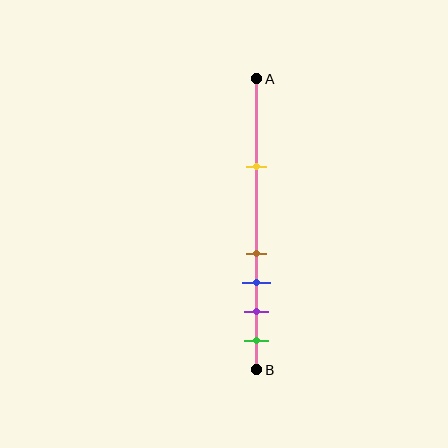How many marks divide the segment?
There are 5 marks dividing the segment.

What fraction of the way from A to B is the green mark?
The green mark is approximately 90% (0.9) of the way from A to B.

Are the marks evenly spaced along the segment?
No, the marks are not evenly spaced.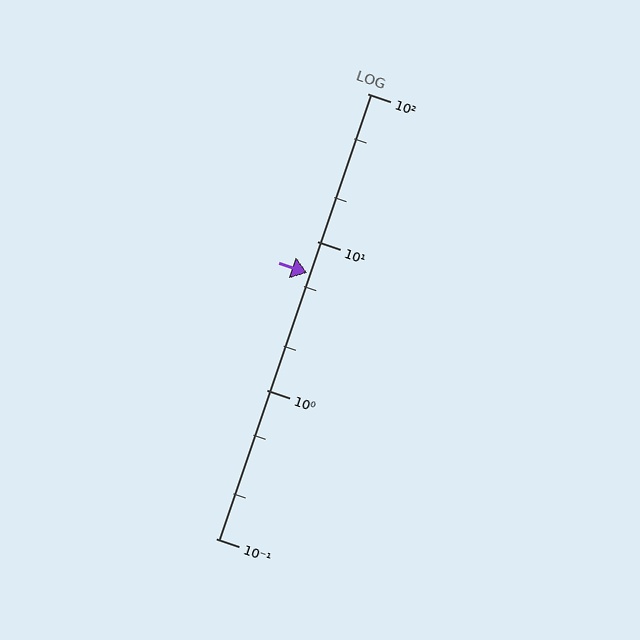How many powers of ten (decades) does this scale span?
The scale spans 3 decades, from 0.1 to 100.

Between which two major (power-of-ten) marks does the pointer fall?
The pointer is between 1 and 10.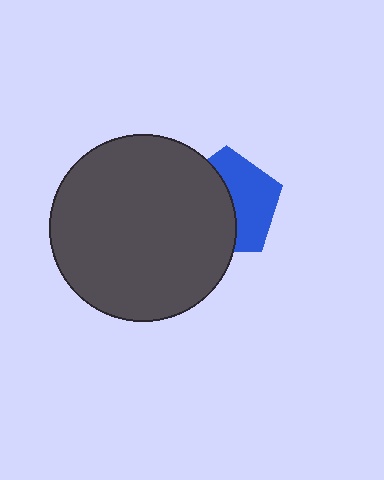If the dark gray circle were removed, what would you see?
You would see the complete blue pentagon.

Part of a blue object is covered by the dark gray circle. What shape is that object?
It is a pentagon.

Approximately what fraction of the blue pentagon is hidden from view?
Roughly 52% of the blue pentagon is hidden behind the dark gray circle.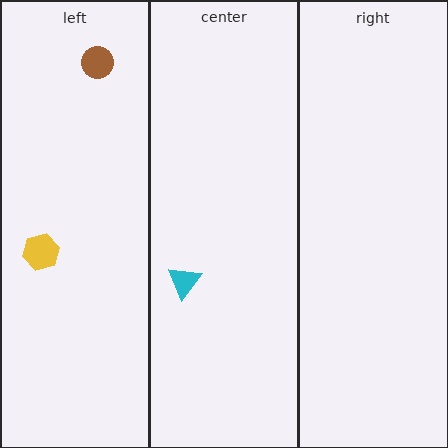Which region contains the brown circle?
The left region.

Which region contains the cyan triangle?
The center region.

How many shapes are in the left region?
2.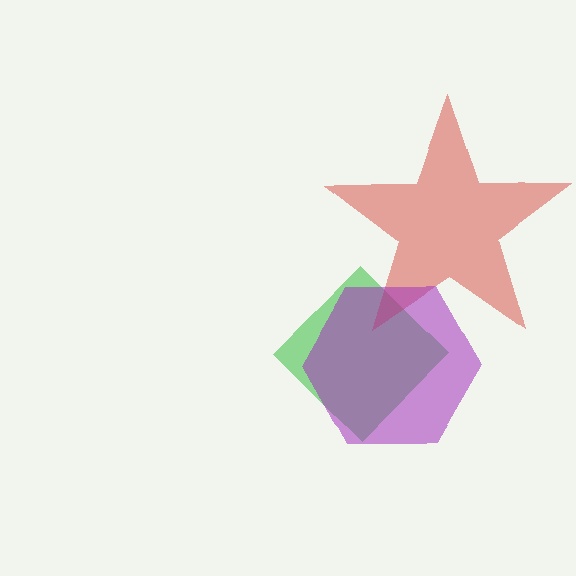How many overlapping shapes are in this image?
There are 3 overlapping shapes in the image.